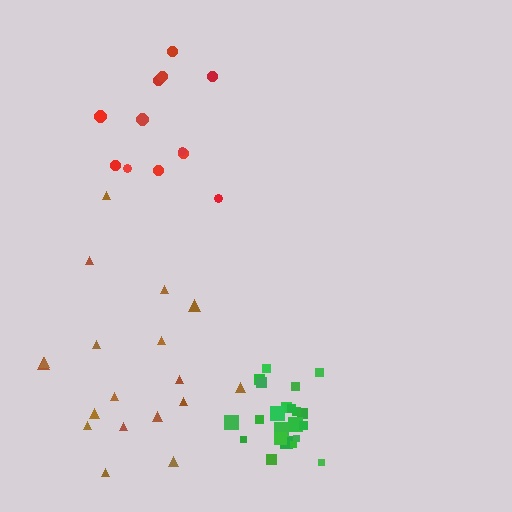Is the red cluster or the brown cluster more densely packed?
Red.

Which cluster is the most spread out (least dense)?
Brown.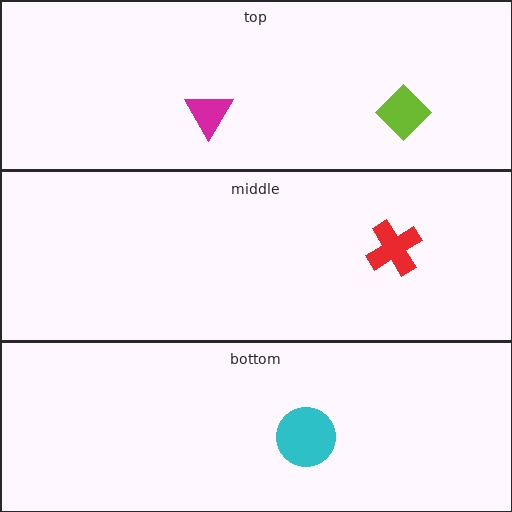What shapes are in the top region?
The lime diamond, the magenta triangle.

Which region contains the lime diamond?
The top region.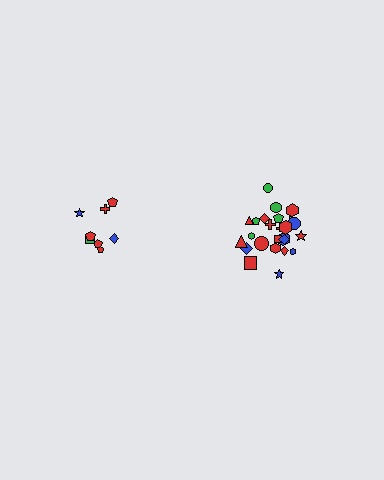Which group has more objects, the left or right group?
The right group.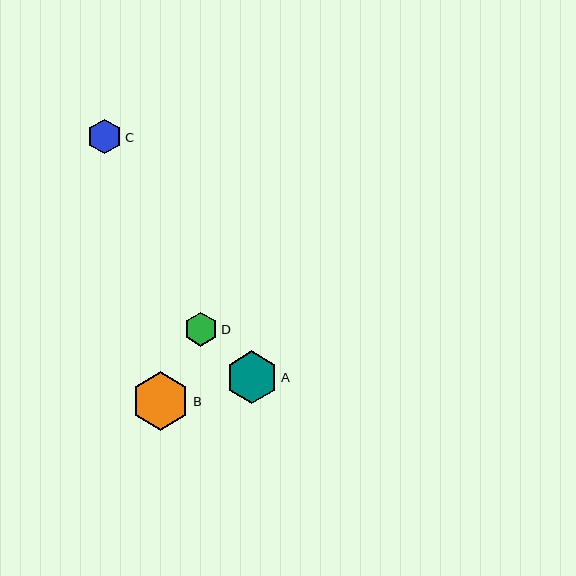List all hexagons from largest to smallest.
From largest to smallest: B, A, C, D.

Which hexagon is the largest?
Hexagon B is the largest with a size of approximately 59 pixels.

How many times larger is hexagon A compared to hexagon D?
Hexagon A is approximately 1.6 times the size of hexagon D.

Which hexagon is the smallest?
Hexagon D is the smallest with a size of approximately 34 pixels.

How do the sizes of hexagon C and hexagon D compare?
Hexagon C and hexagon D are approximately the same size.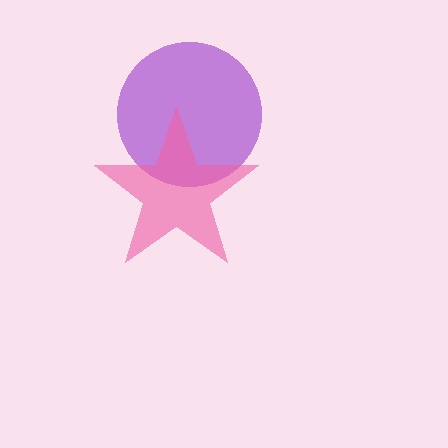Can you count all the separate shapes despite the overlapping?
Yes, there are 2 separate shapes.